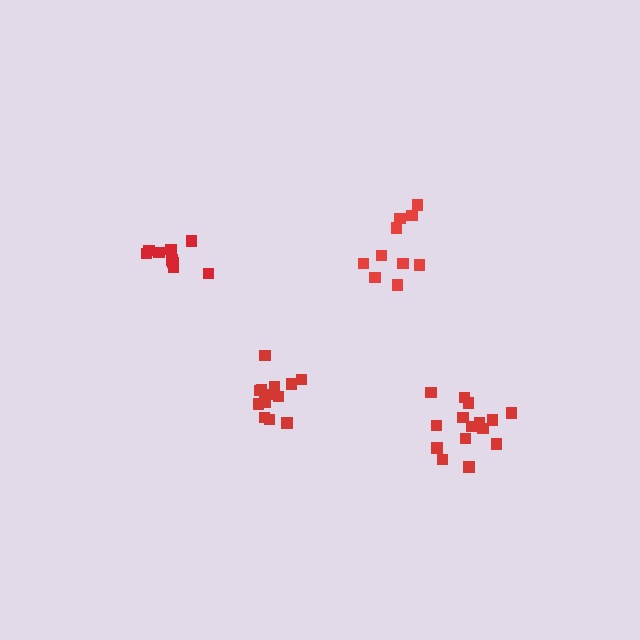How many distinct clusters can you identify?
There are 4 distinct clusters.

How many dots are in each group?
Group 1: 9 dots, Group 2: 15 dots, Group 3: 13 dots, Group 4: 10 dots (47 total).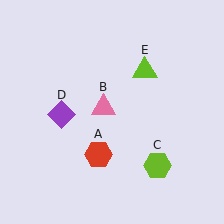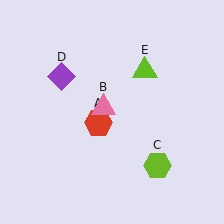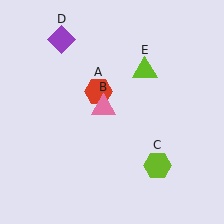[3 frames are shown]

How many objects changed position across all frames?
2 objects changed position: red hexagon (object A), purple diamond (object D).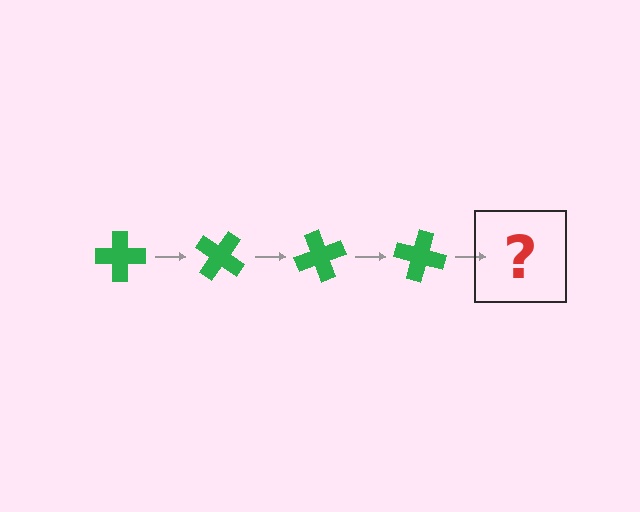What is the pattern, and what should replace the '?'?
The pattern is that the cross rotates 35 degrees each step. The '?' should be a green cross rotated 140 degrees.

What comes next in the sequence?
The next element should be a green cross rotated 140 degrees.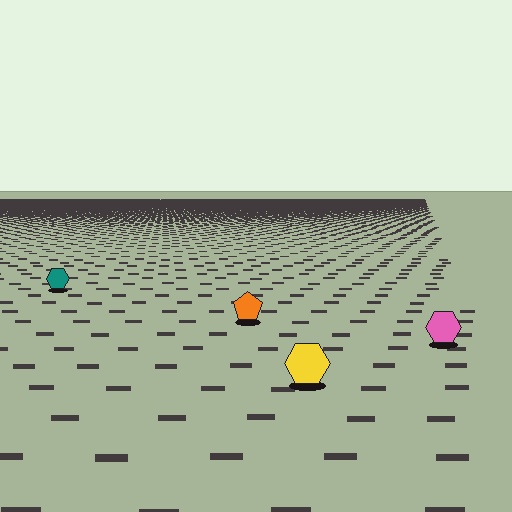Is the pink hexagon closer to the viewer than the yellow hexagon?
No. The yellow hexagon is closer — you can tell from the texture gradient: the ground texture is coarser near it.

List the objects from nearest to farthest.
From nearest to farthest: the yellow hexagon, the pink hexagon, the orange pentagon, the teal hexagon.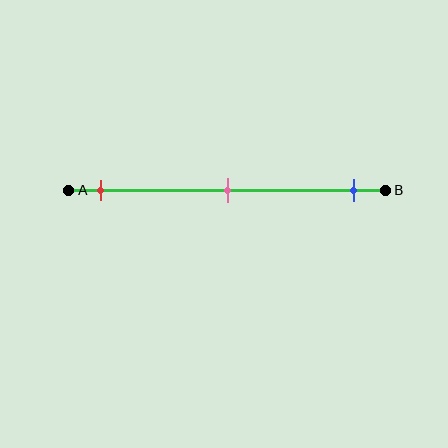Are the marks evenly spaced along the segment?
Yes, the marks are approximately evenly spaced.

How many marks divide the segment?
There are 3 marks dividing the segment.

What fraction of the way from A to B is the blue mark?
The blue mark is approximately 90% (0.9) of the way from A to B.